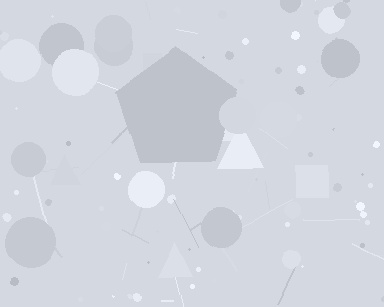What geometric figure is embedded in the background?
A pentagon is embedded in the background.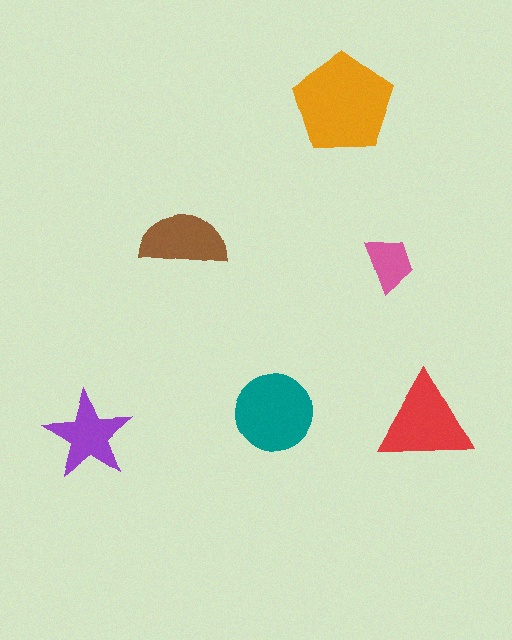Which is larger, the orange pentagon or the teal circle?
The orange pentagon.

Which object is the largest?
The orange pentagon.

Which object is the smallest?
The pink trapezoid.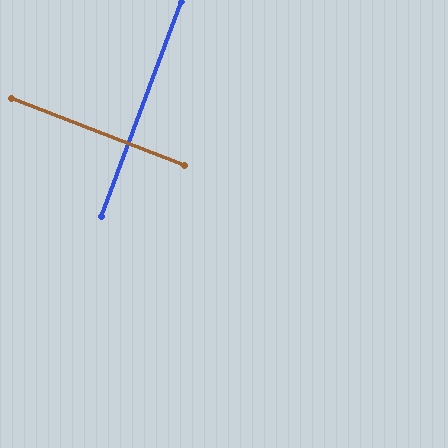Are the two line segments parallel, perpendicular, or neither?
Perpendicular — they meet at approximately 89°.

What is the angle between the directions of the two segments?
Approximately 89 degrees.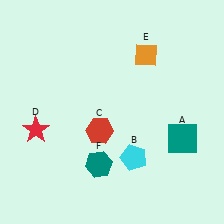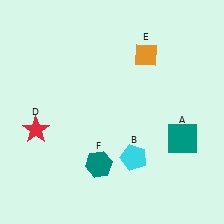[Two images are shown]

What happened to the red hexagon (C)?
The red hexagon (C) was removed in Image 2. It was in the bottom-left area of Image 1.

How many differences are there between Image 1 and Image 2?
There is 1 difference between the two images.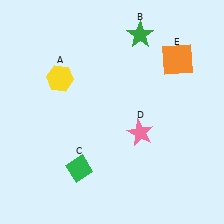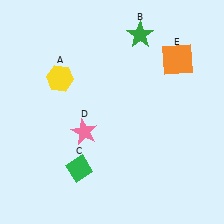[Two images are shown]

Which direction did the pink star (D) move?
The pink star (D) moved left.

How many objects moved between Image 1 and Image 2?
1 object moved between the two images.